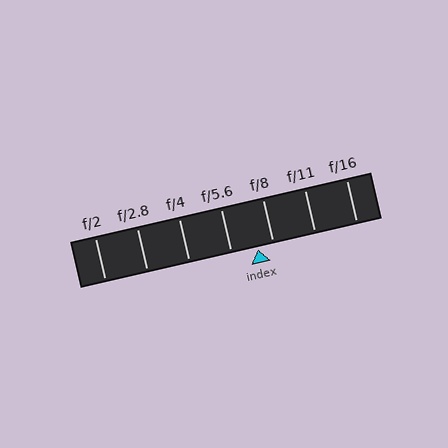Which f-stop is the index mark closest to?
The index mark is closest to f/8.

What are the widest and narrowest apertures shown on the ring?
The widest aperture shown is f/2 and the narrowest is f/16.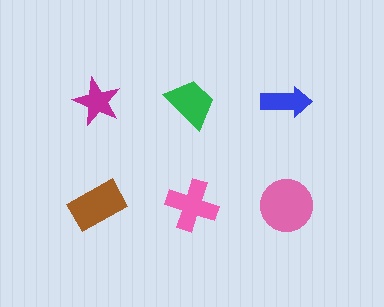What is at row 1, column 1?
A magenta star.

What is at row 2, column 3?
A pink circle.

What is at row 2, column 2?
A pink cross.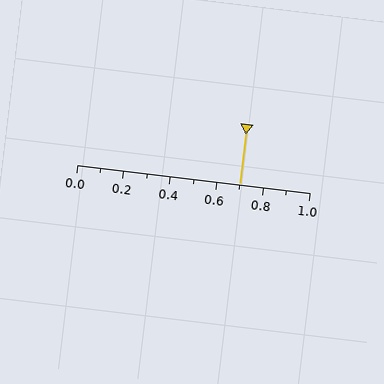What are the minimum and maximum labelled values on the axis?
The axis runs from 0.0 to 1.0.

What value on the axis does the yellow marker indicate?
The marker indicates approximately 0.7.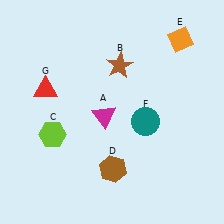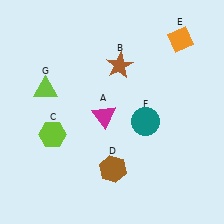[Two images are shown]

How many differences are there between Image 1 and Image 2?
There is 1 difference between the two images.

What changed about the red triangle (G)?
In Image 1, G is red. In Image 2, it changed to lime.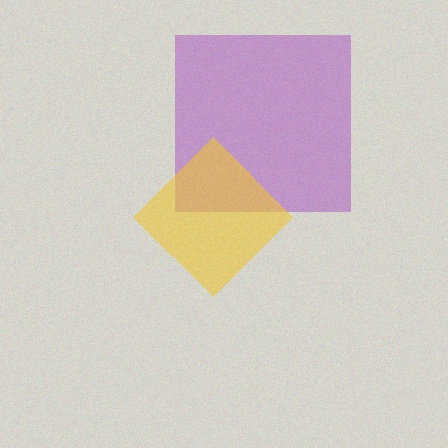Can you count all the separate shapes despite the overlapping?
Yes, there are 2 separate shapes.